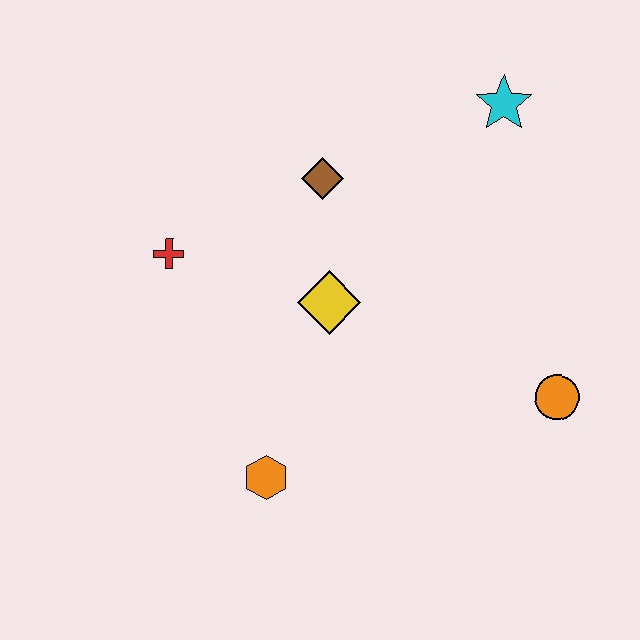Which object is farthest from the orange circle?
The red cross is farthest from the orange circle.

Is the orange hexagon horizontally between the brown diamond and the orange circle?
No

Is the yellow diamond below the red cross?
Yes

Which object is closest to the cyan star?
The brown diamond is closest to the cyan star.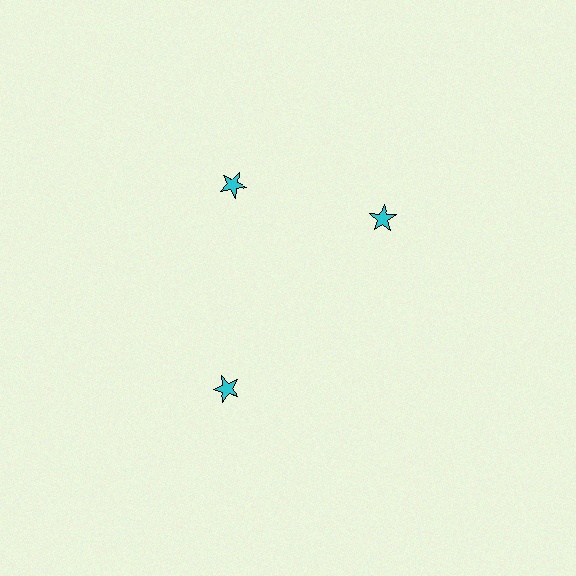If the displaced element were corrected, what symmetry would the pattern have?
It would have 3-fold rotational symmetry — the pattern would map onto itself every 120 degrees.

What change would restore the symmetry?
The symmetry would be restored by rotating it back into even spacing with its neighbors so that all 3 stars sit at equal angles and equal distance from the center.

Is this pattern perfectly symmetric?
No. The 3 cyan stars are arranged in a ring, but one element near the 3 o'clock position is rotated out of alignment along the ring, breaking the 3-fold rotational symmetry.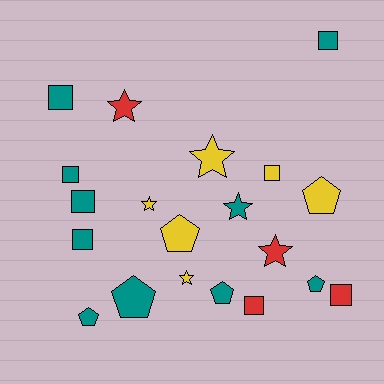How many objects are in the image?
There are 20 objects.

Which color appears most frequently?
Teal, with 10 objects.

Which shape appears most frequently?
Square, with 8 objects.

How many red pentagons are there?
There are no red pentagons.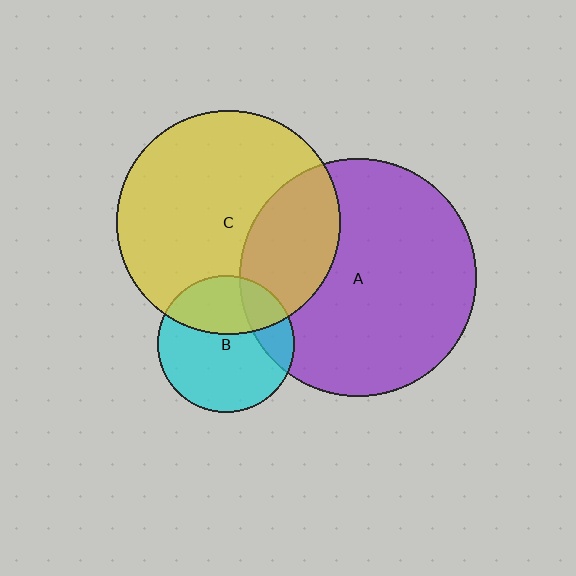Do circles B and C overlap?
Yes.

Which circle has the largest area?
Circle A (purple).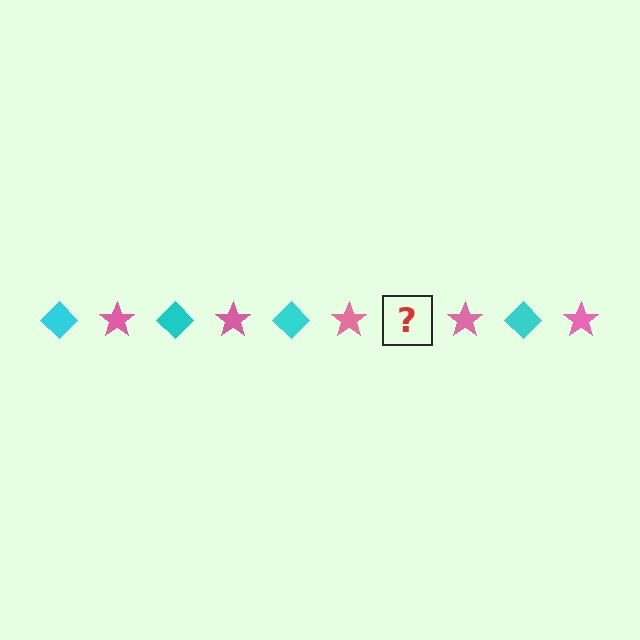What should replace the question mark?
The question mark should be replaced with a cyan diamond.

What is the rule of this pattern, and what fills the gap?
The rule is that the pattern alternates between cyan diamond and pink star. The gap should be filled with a cyan diamond.